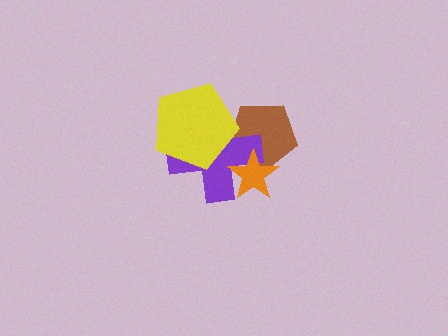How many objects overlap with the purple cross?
3 objects overlap with the purple cross.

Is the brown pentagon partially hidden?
Yes, it is partially covered by another shape.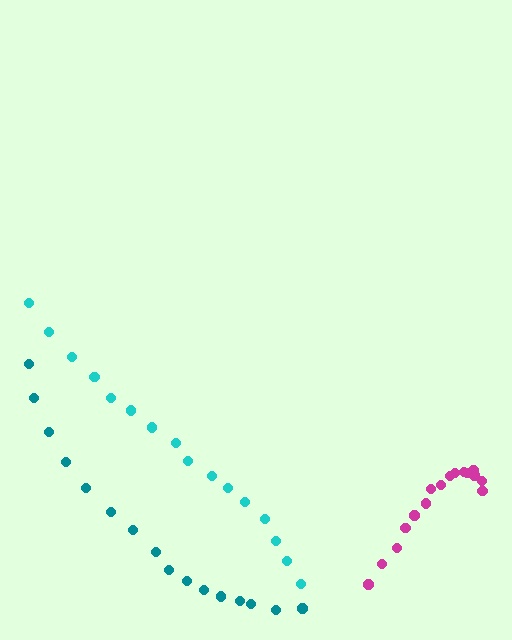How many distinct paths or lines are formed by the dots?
There are 3 distinct paths.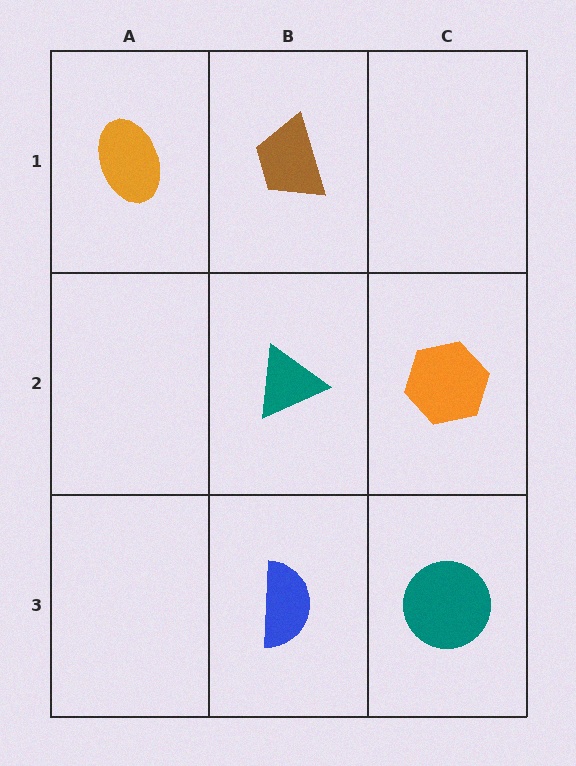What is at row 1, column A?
An orange ellipse.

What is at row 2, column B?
A teal triangle.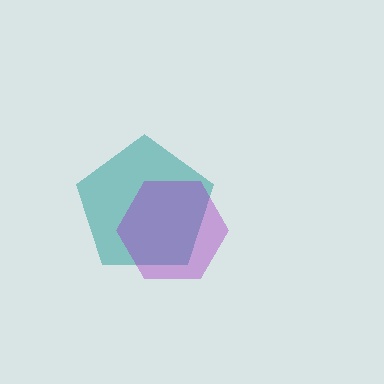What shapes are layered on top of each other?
The layered shapes are: a teal pentagon, a purple hexagon.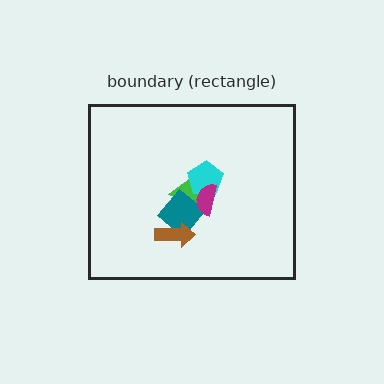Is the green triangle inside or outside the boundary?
Inside.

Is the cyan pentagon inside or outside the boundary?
Inside.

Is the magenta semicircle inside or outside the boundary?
Inside.